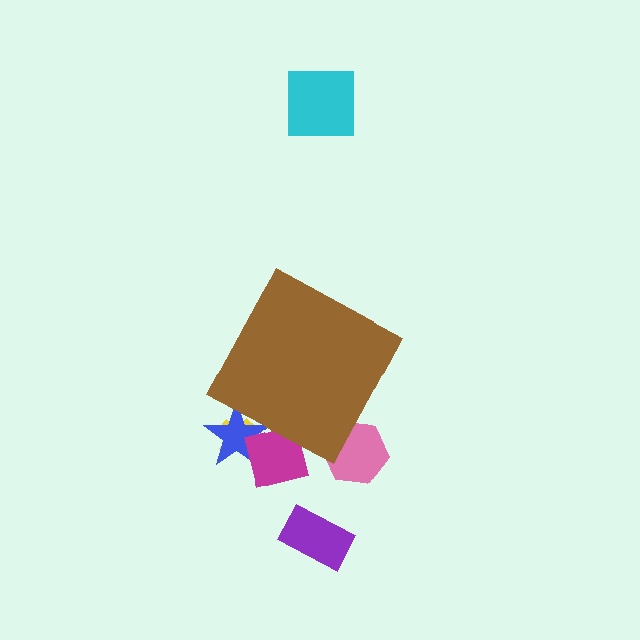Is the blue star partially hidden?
Yes, the blue star is partially hidden behind the brown diamond.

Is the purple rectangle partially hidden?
No, the purple rectangle is fully visible.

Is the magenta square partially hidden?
Yes, the magenta square is partially hidden behind the brown diamond.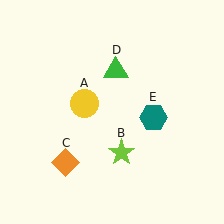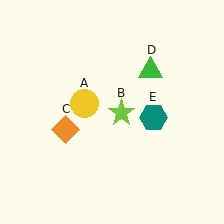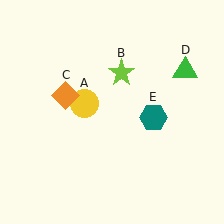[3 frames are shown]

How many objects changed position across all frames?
3 objects changed position: lime star (object B), orange diamond (object C), green triangle (object D).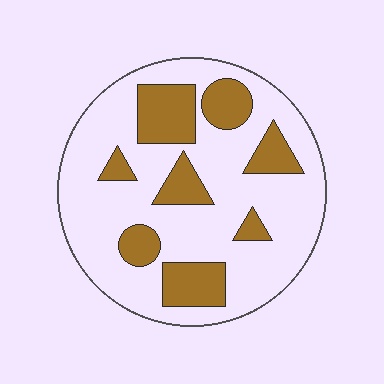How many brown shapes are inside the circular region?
8.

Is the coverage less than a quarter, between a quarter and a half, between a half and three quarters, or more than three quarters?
Between a quarter and a half.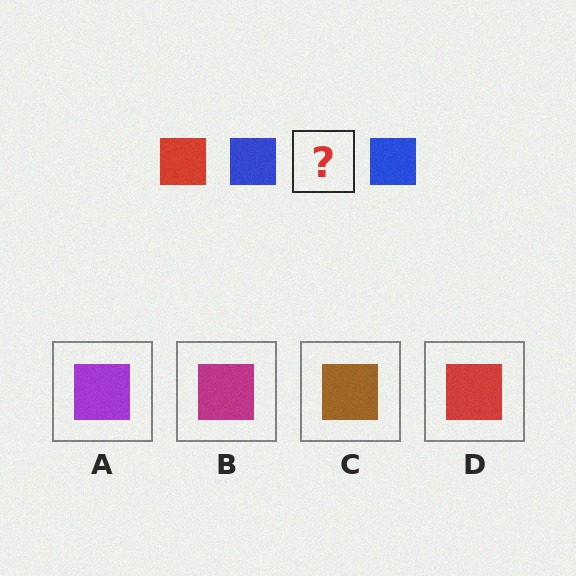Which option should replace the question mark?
Option D.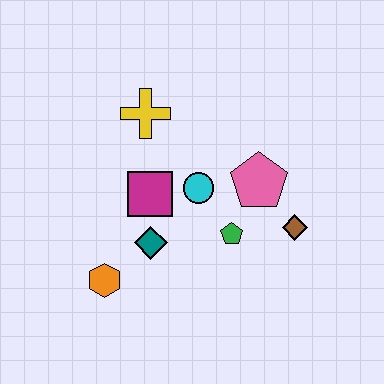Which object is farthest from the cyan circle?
The orange hexagon is farthest from the cyan circle.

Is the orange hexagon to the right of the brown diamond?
No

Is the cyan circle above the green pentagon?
Yes